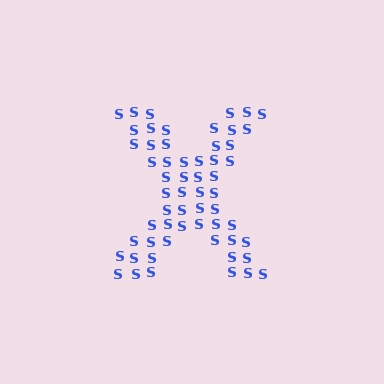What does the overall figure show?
The overall figure shows the letter X.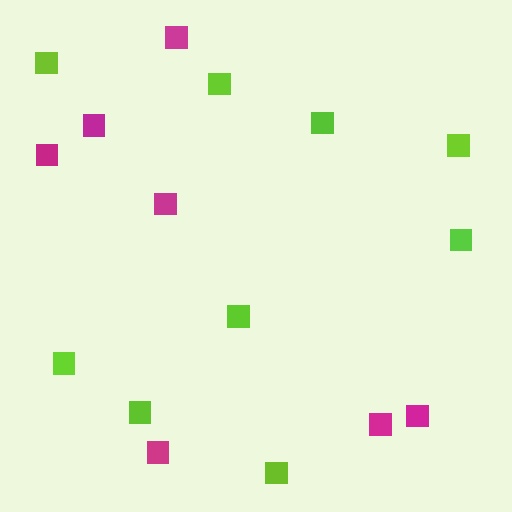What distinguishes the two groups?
There are 2 groups: one group of magenta squares (7) and one group of lime squares (9).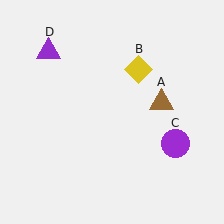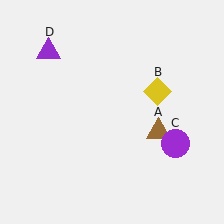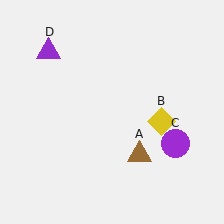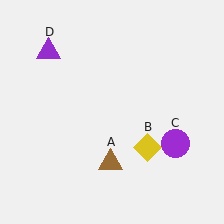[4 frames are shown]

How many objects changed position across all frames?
2 objects changed position: brown triangle (object A), yellow diamond (object B).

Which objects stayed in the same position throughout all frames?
Purple circle (object C) and purple triangle (object D) remained stationary.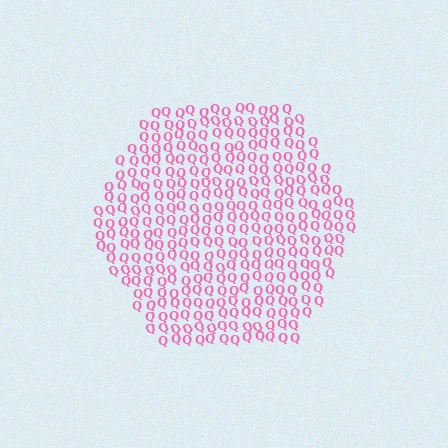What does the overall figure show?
The overall figure shows a hexagon.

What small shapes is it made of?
It is made of small letter Q's.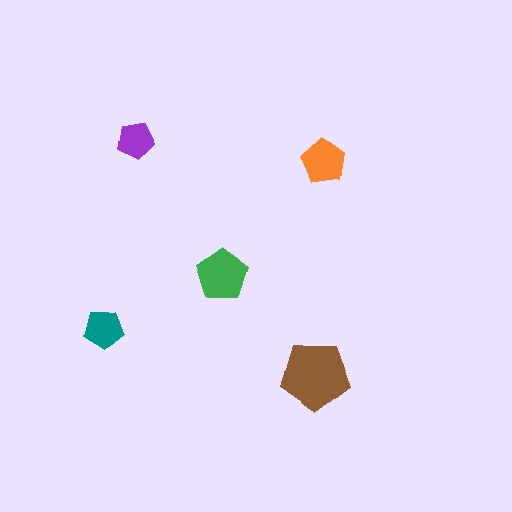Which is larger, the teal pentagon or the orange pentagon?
The orange one.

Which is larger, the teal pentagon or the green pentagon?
The green one.